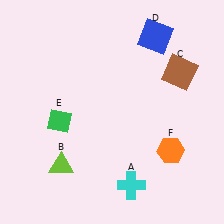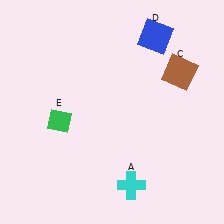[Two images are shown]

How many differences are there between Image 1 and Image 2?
There are 2 differences between the two images.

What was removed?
The orange hexagon (F), the lime triangle (B) were removed in Image 2.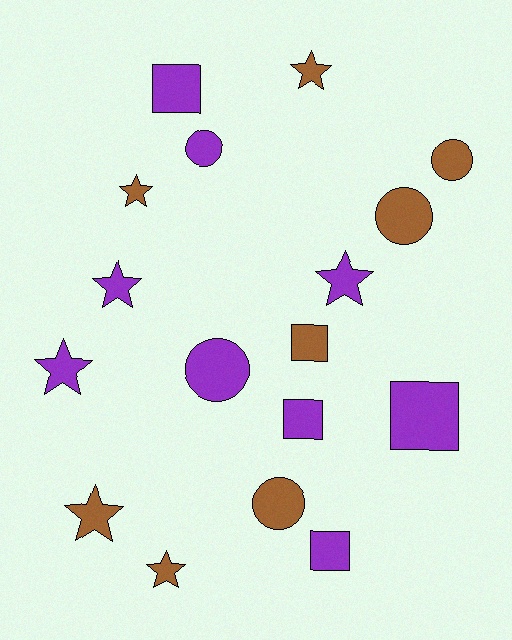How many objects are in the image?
There are 17 objects.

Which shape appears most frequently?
Star, with 7 objects.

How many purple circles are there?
There are 2 purple circles.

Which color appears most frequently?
Purple, with 9 objects.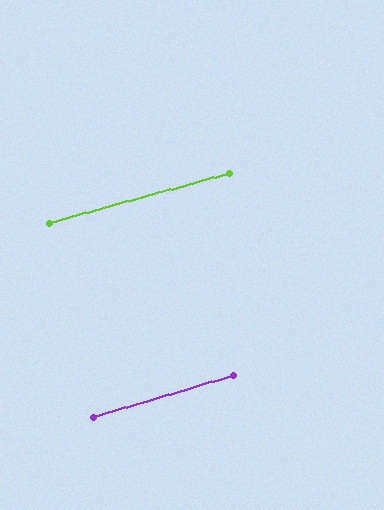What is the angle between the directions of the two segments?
Approximately 1 degree.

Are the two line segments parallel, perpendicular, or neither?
Parallel — their directions differ by only 0.9°.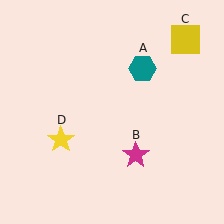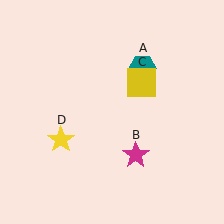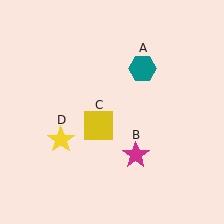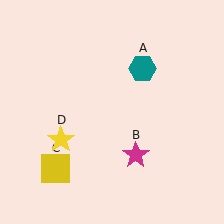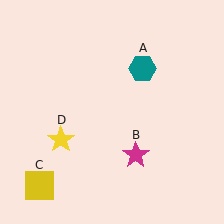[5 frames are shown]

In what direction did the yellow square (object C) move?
The yellow square (object C) moved down and to the left.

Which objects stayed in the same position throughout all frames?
Teal hexagon (object A) and magenta star (object B) and yellow star (object D) remained stationary.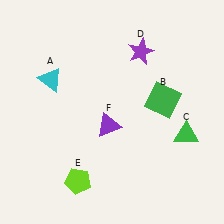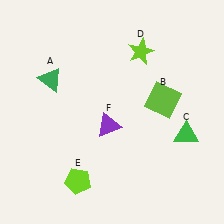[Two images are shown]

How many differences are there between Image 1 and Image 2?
There are 3 differences between the two images.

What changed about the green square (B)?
In Image 1, B is green. In Image 2, it changed to lime.